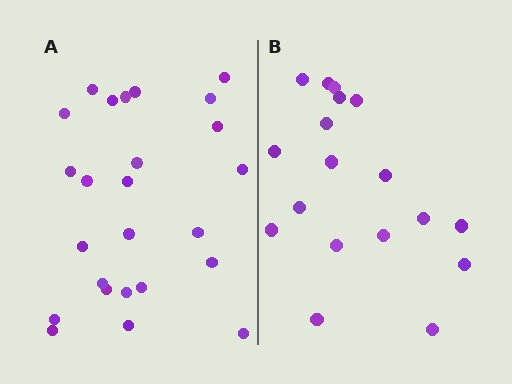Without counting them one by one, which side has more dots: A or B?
Region A (the left region) has more dots.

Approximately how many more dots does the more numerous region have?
Region A has roughly 8 or so more dots than region B.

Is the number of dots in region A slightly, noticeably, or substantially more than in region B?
Region A has noticeably more, but not dramatically so. The ratio is roughly 1.4 to 1.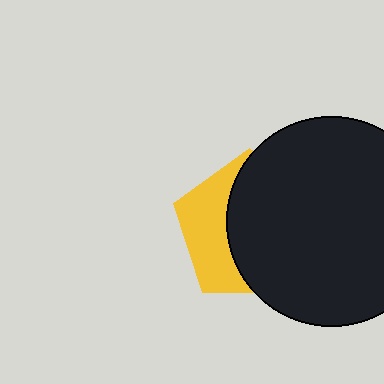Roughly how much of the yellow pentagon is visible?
A small part of it is visible (roughly 36%).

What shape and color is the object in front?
The object in front is a black circle.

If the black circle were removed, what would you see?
You would see the complete yellow pentagon.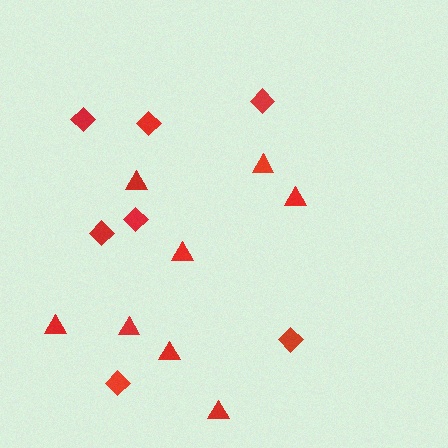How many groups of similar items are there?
There are 2 groups: one group of triangles (8) and one group of diamonds (7).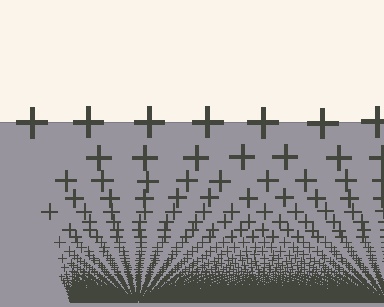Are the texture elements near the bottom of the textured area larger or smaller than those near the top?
Smaller. The gradient is inverted — elements near the bottom are smaller and denser.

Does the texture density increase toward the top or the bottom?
Density increases toward the bottom.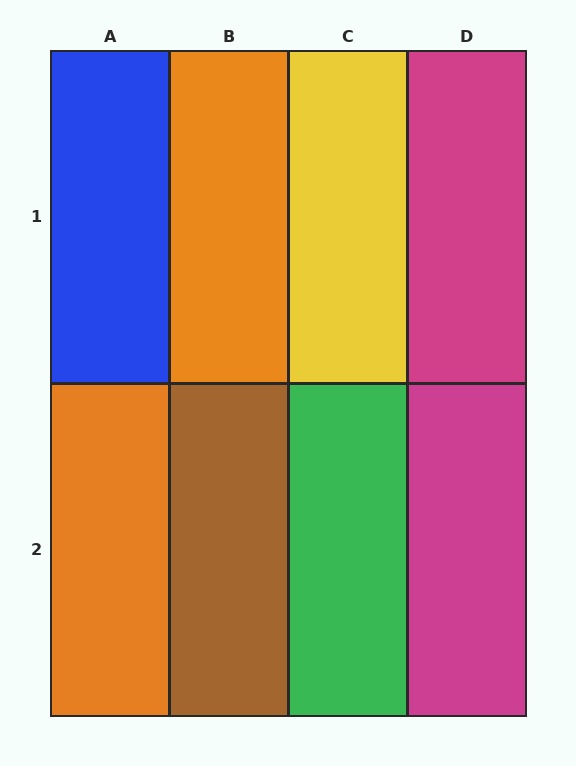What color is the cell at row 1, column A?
Blue.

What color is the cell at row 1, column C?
Yellow.